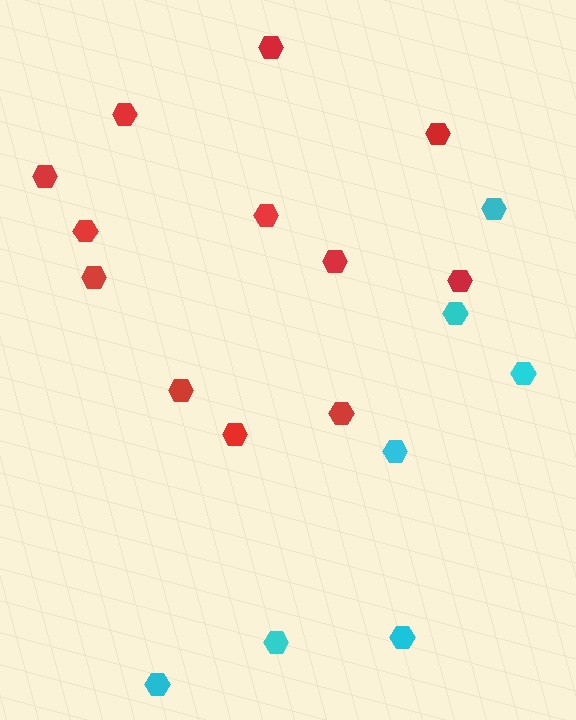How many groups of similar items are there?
There are 2 groups: one group of cyan hexagons (7) and one group of red hexagons (12).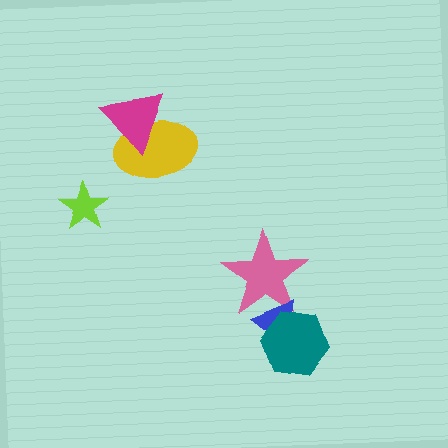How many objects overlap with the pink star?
1 object overlaps with the pink star.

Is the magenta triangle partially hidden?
No, no other shape covers it.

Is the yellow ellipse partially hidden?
Yes, it is partially covered by another shape.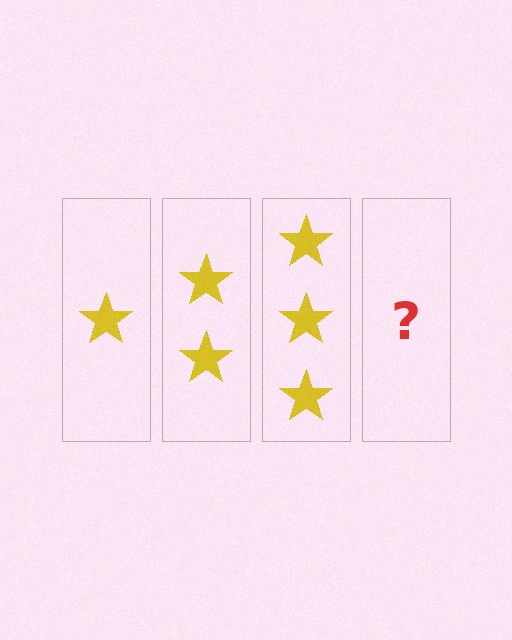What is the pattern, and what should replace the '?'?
The pattern is that each step adds one more star. The '?' should be 4 stars.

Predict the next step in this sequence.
The next step is 4 stars.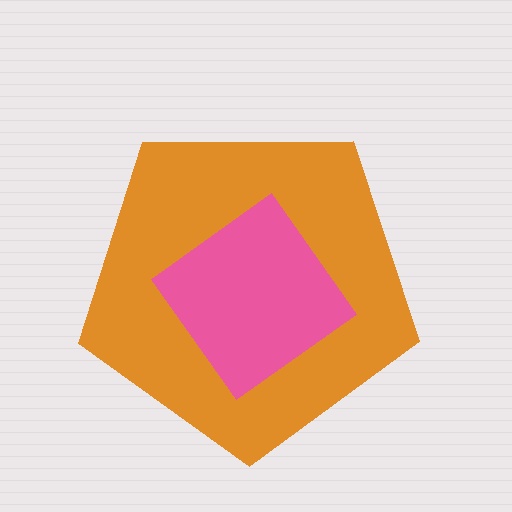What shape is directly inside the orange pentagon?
The pink diamond.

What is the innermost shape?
The pink diamond.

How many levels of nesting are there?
2.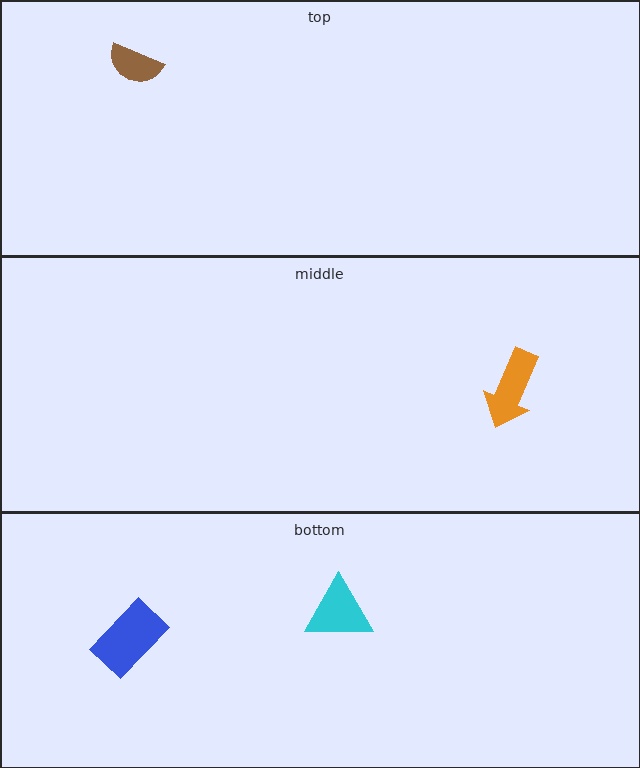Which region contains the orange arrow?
The middle region.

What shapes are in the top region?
The brown semicircle.